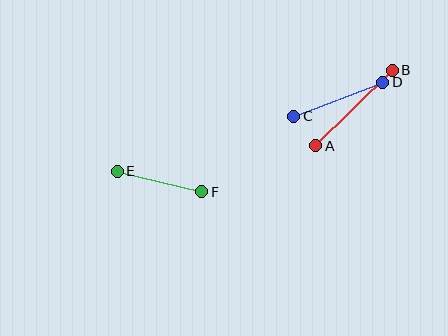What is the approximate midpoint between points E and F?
The midpoint is at approximately (159, 181) pixels.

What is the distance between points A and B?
The distance is approximately 107 pixels.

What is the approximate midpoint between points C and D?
The midpoint is at approximately (338, 99) pixels.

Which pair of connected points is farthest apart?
Points A and B are farthest apart.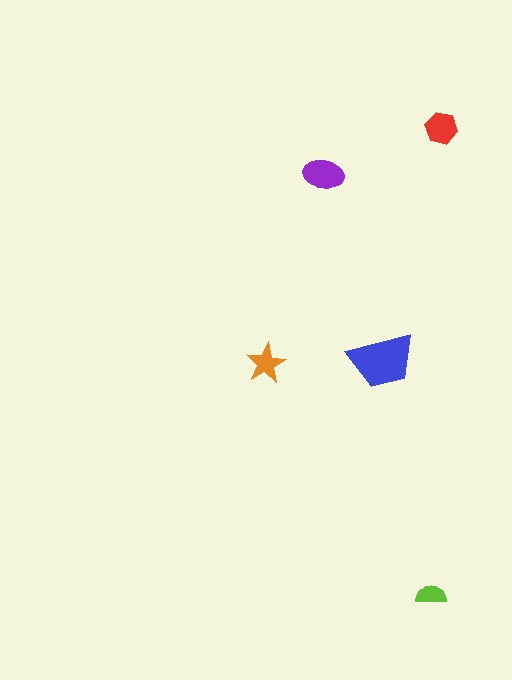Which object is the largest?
The blue trapezoid.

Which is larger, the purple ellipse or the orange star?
The purple ellipse.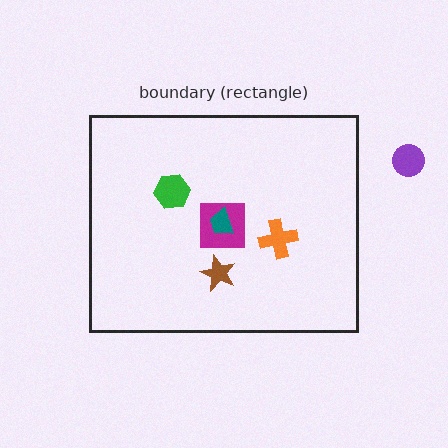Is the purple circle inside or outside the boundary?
Outside.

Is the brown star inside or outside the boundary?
Inside.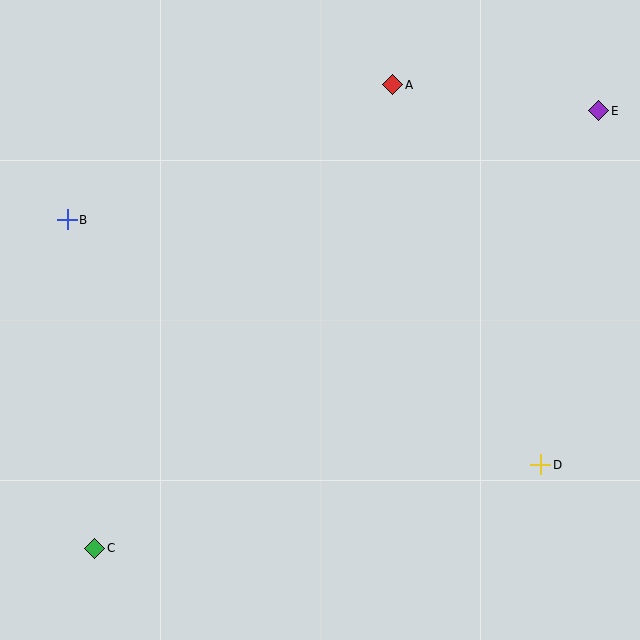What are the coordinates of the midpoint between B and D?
The midpoint between B and D is at (304, 342).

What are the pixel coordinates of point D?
Point D is at (541, 465).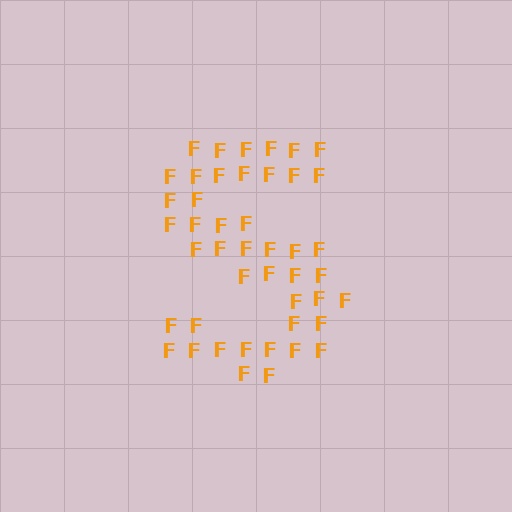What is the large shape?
The large shape is the letter S.